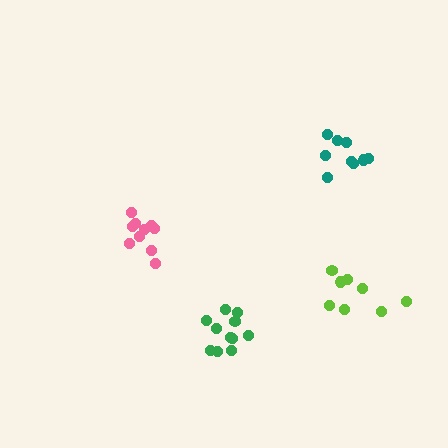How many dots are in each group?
Group 1: 10 dots, Group 2: 11 dots, Group 3: 9 dots, Group 4: 8 dots (38 total).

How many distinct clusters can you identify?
There are 4 distinct clusters.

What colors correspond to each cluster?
The clusters are colored: pink, green, teal, lime.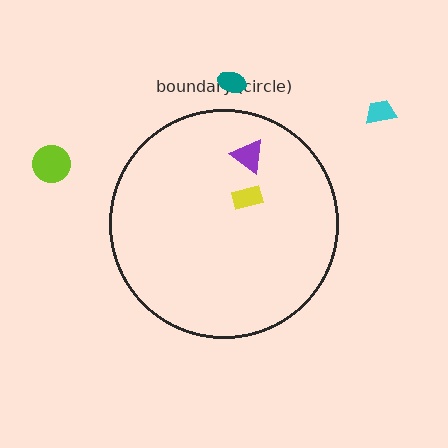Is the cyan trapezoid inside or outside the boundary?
Outside.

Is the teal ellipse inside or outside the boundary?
Outside.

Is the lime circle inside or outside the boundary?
Outside.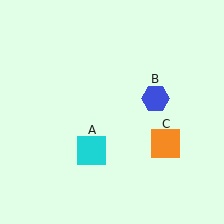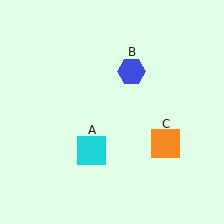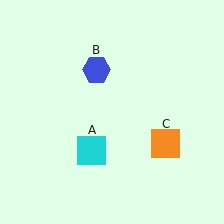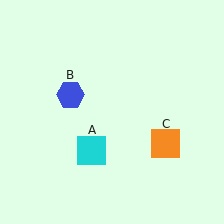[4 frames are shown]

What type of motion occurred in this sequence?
The blue hexagon (object B) rotated counterclockwise around the center of the scene.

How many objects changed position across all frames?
1 object changed position: blue hexagon (object B).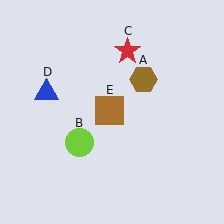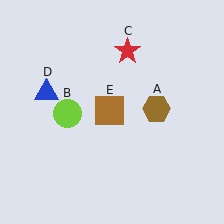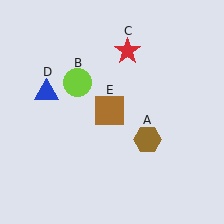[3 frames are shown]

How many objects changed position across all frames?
2 objects changed position: brown hexagon (object A), lime circle (object B).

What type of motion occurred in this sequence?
The brown hexagon (object A), lime circle (object B) rotated clockwise around the center of the scene.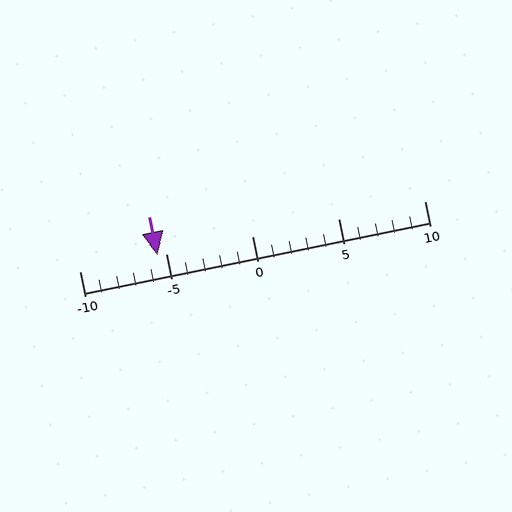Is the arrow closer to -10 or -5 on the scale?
The arrow is closer to -5.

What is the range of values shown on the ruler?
The ruler shows values from -10 to 10.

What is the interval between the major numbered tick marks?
The major tick marks are spaced 5 units apart.